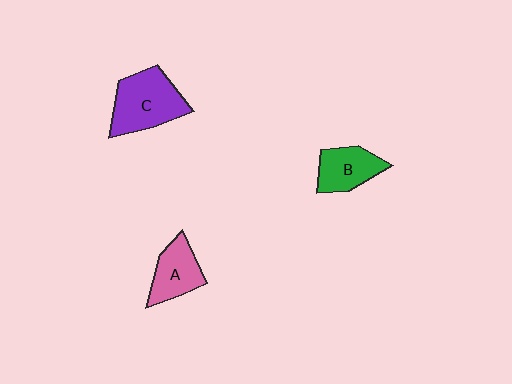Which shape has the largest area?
Shape C (purple).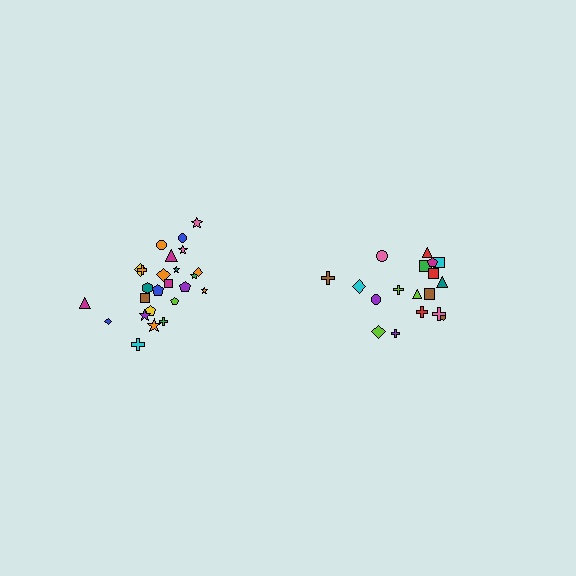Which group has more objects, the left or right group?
The left group.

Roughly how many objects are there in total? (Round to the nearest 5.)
Roughly 45 objects in total.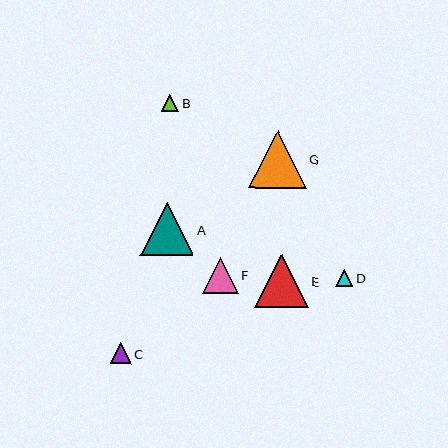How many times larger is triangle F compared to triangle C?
Triangle F is approximately 1.7 times the size of triangle C.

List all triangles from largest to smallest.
From largest to smallest: G, E, A, F, C, B, D.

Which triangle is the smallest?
Triangle D is the smallest with a size of approximately 17 pixels.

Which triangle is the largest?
Triangle G is the largest with a size of approximately 58 pixels.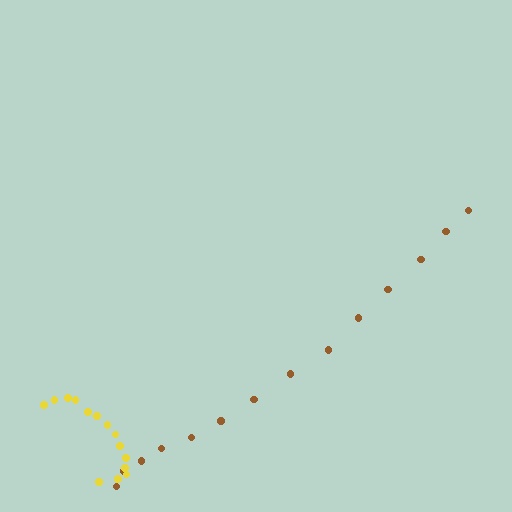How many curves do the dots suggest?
There are 2 distinct paths.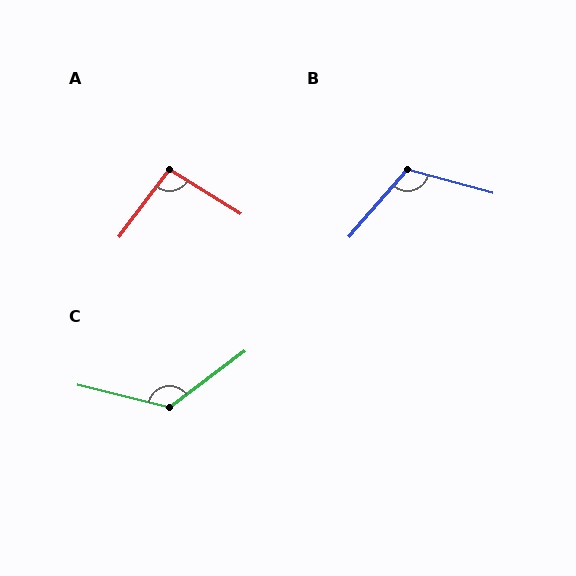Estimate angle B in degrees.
Approximately 116 degrees.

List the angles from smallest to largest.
A (95°), B (116°), C (129°).